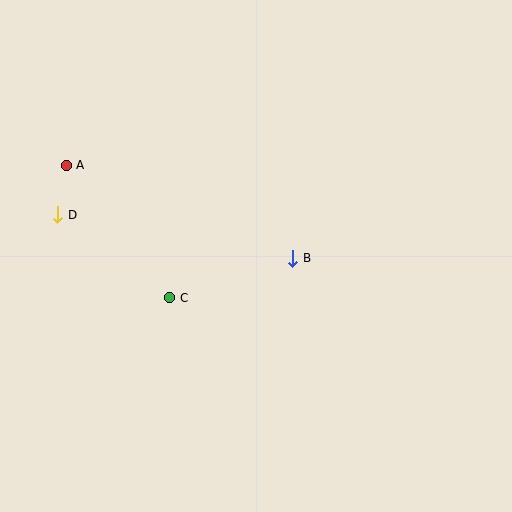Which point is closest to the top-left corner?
Point A is closest to the top-left corner.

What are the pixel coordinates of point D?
Point D is at (58, 215).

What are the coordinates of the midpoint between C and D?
The midpoint between C and D is at (114, 256).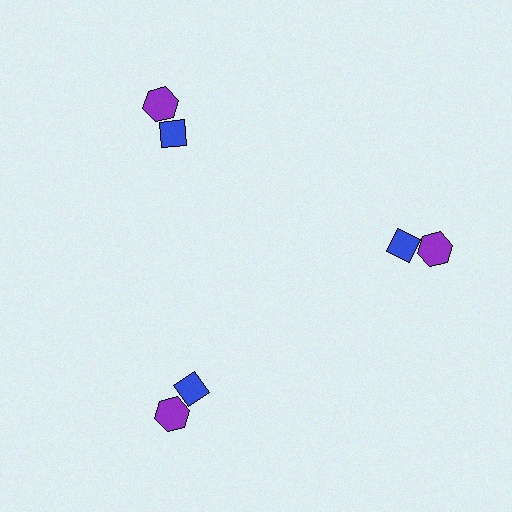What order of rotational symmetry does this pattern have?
This pattern has 3-fold rotational symmetry.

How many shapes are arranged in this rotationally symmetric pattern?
There are 6 shapes, arranged in 3 groups of 2.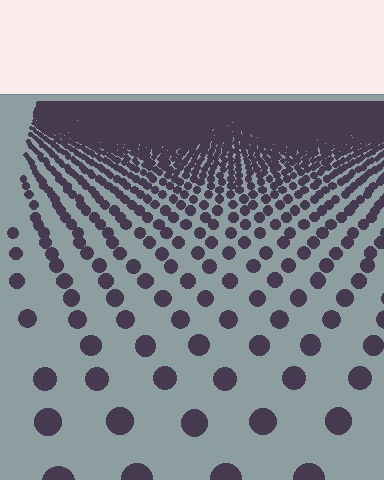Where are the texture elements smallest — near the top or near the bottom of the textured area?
Near the top.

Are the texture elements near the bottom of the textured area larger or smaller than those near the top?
Larger. Near the bottom, elements are closer to the viewer and appear at a bigger on-screen size.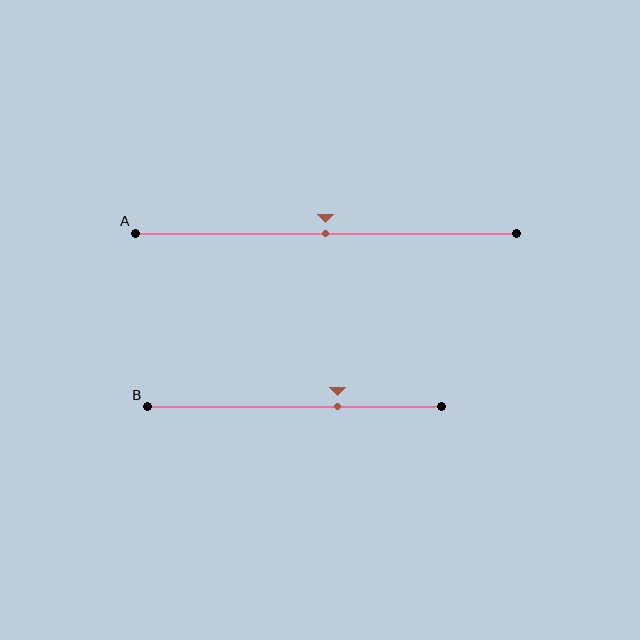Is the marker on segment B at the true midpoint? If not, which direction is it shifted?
No, the marker on segment B is shifted to the right by about 15% of the segment length.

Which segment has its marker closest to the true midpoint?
Segment A has its marker closest to the true midpoint.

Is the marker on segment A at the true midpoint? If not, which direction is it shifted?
Yes, the marker on segment A is at the true midpoint.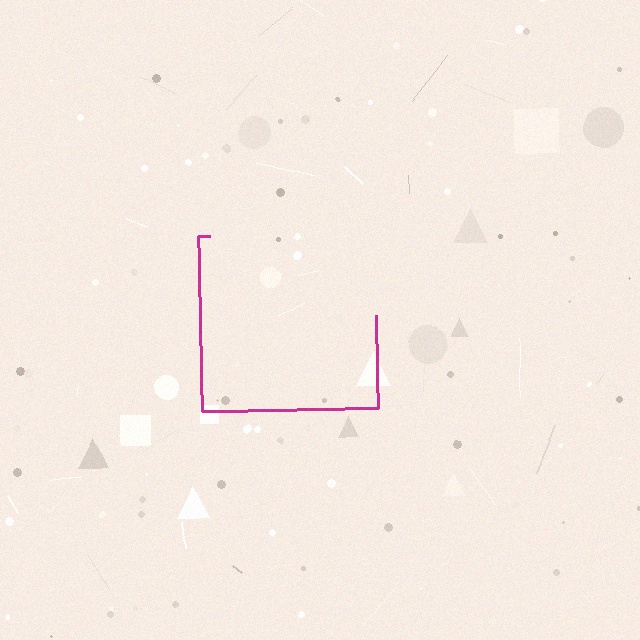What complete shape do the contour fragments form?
The contour fragments form a square.